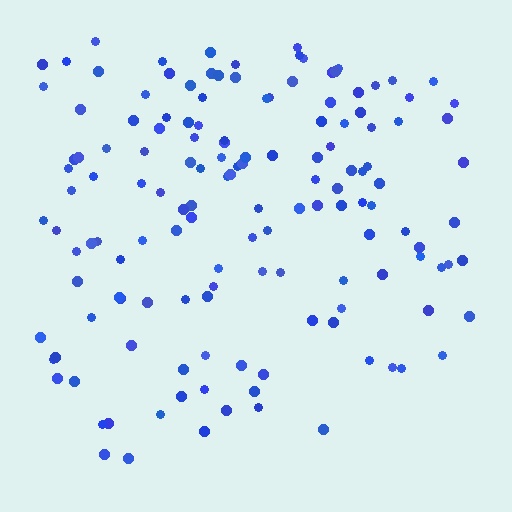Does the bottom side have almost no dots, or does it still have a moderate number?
Still a moderate number, just noticeably fewer than the top.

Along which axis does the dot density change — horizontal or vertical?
Vertical.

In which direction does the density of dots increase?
From bottom to top, with the top side densest.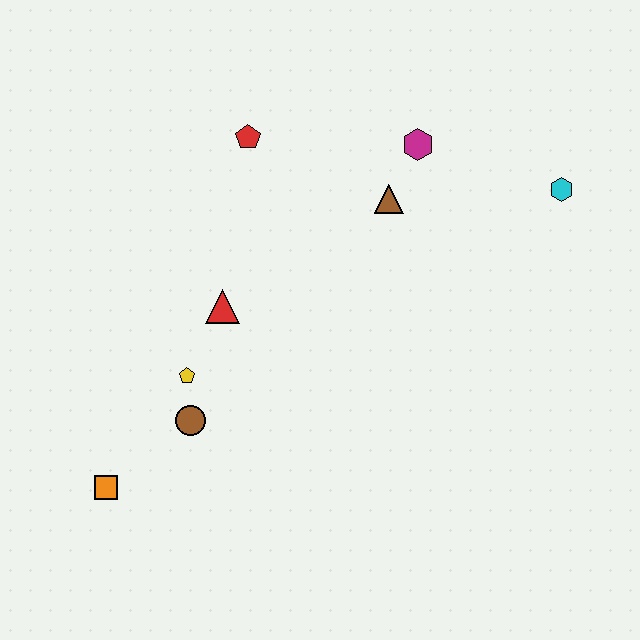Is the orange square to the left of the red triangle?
Yes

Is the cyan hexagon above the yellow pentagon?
Yes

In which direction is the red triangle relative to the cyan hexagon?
The red triangle is to the left of the cyan hexagon.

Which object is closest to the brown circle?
The yellow pentagon is closest to the brown circle.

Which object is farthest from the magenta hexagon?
The orange square is farthest from the magenta hexagon.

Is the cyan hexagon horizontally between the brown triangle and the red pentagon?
No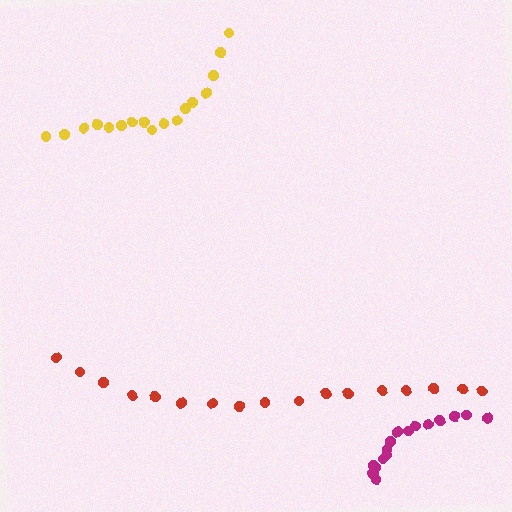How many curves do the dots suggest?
There are 3 distinct paths.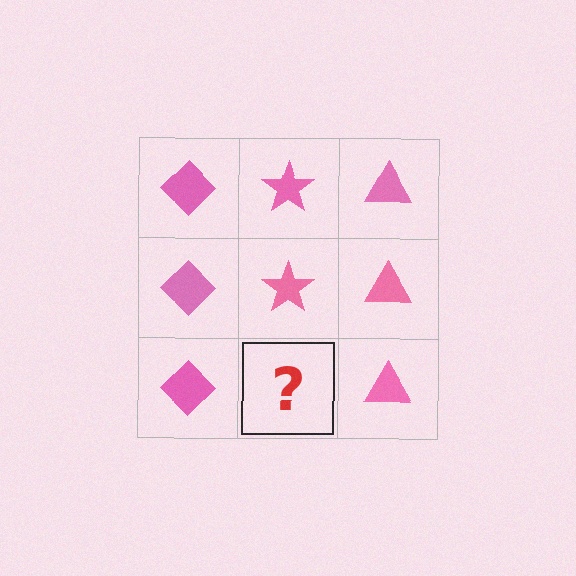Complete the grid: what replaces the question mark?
The question mark should be replaced with a pink star.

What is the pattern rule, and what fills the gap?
The rule is that each column has a consistent shape. The gap should be filled with a pink star.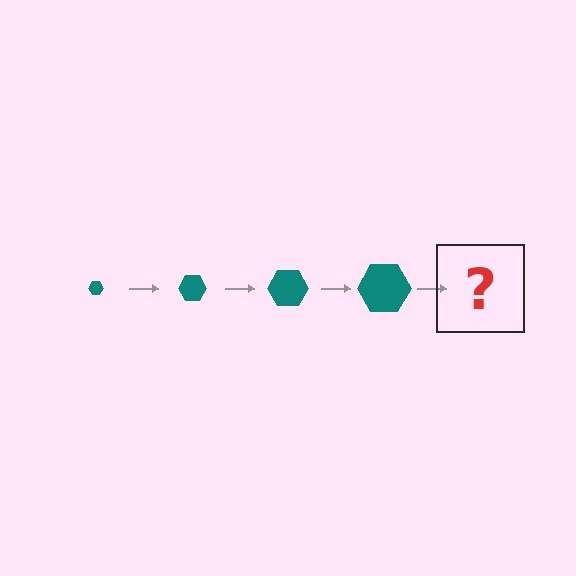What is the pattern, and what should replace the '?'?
The pattern is that the hexagon gets progressively larger each step. The '?' should be a teal hexagon, larger than the previous one.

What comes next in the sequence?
The next element should be a teal hexagon, larger than the previous one.